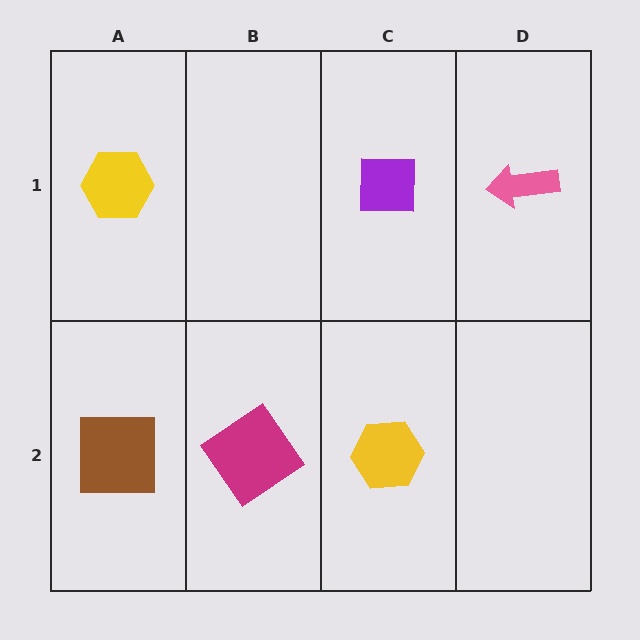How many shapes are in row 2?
3 shapes.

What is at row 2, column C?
A yellow hexagon.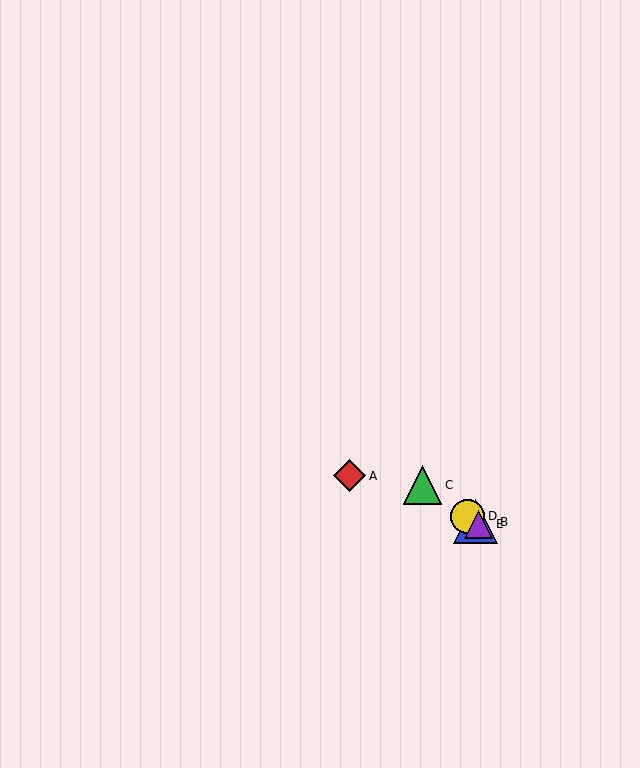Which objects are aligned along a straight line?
Objects B, C, D, E are aligned along a straight line.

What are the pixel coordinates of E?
Object E is at (479, 524).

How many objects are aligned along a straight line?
4 objects (B, C, D, E) are aligned along a straight line.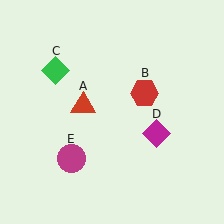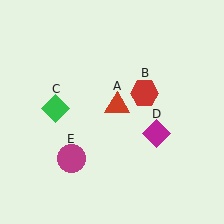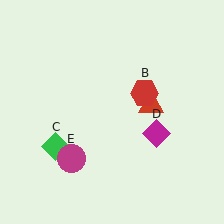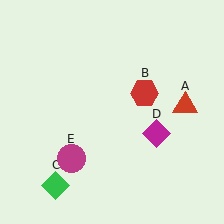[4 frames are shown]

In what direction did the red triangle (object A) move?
The red triangle (object A) moved right.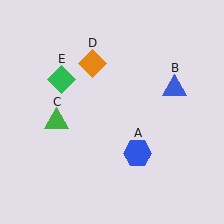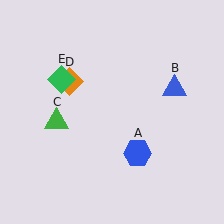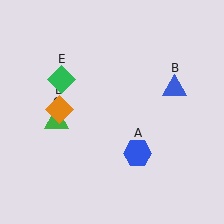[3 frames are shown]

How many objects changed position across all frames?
1 object changed position: orange diamond (object D).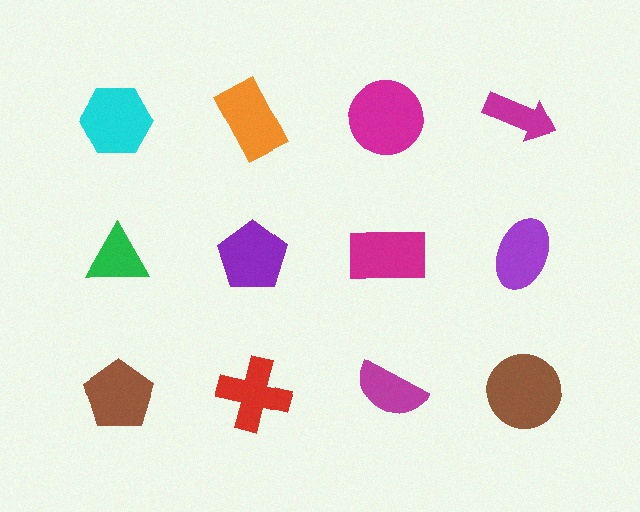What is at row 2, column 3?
A magenta rectangle.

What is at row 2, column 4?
A purple ellipse.